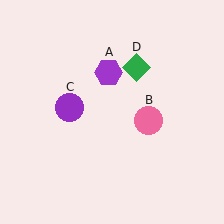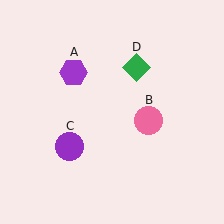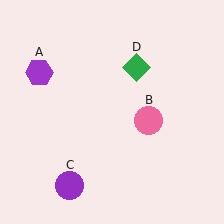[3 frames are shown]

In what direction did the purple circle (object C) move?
The purple circle (object C) moved down.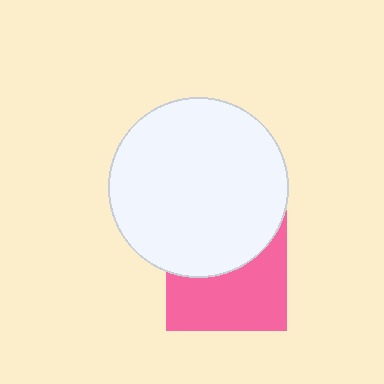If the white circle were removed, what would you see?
You would see the complete pink square.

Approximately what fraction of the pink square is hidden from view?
Roughly 45% of the pink square is hidden behind the white circle.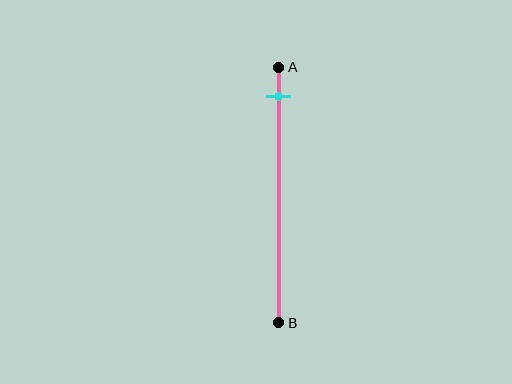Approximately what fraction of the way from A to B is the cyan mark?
The cyan mark is approximately 10% of the way from A to B.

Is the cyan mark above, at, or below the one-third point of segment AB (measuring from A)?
The cyan mark is above the one-third point of segment AB.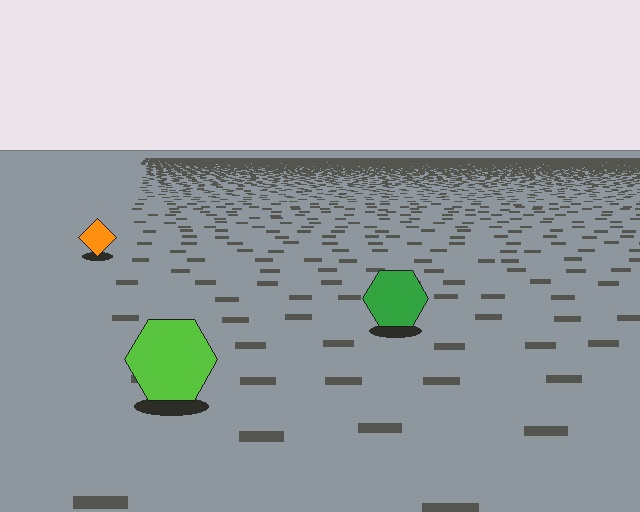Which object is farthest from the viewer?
The orange diamond is farthest from the viewer. It appears smaller and the ground texture around it is denser.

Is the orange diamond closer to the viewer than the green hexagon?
No. The green hexagon is closer — you can tell from the texture gradient: the ground texture is coarser near it.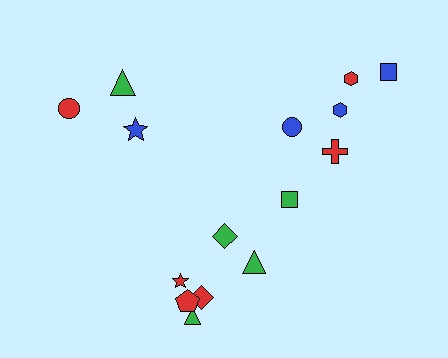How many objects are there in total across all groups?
There are 15 objects.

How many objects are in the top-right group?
There are 6 objects.